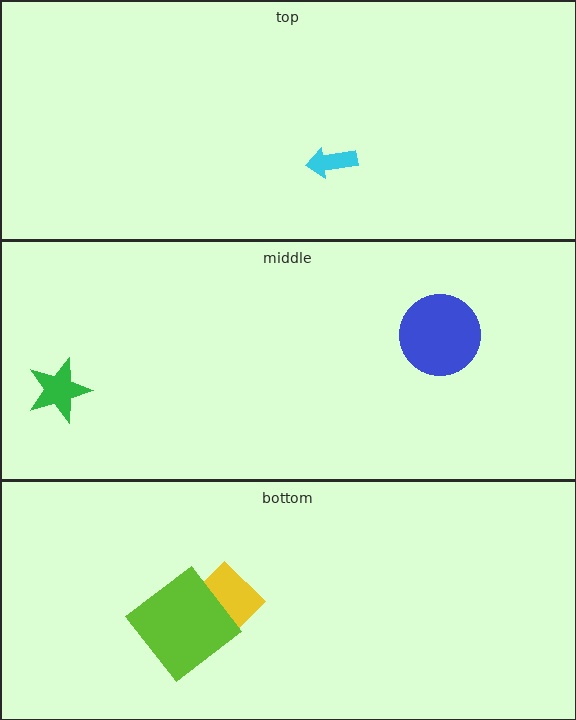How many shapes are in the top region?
1.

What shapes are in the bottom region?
The yellow diamond, the lime diamond.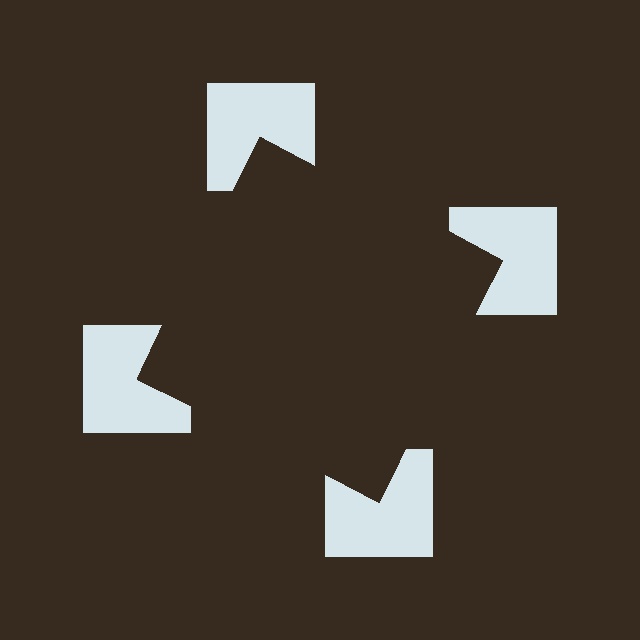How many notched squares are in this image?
There are 4 — one at each vertex of the illusory square.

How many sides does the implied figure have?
4 sides.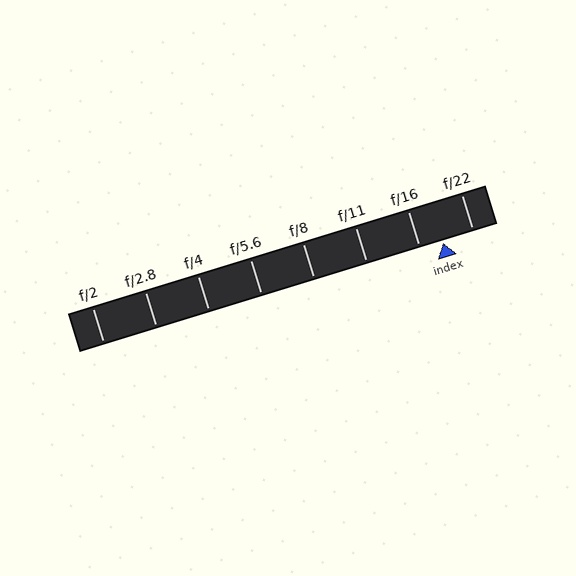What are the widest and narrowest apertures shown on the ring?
The widest aperture shown is f/2 and the narrowest is f/22.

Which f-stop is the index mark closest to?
The index mark is closest to f/16.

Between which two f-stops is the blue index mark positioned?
The index mark is between f/16 and f/22.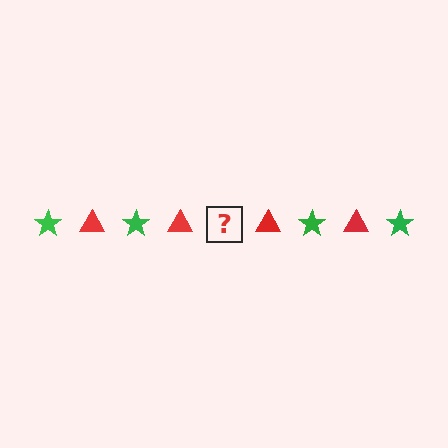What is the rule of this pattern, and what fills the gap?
The rule is that the pattern alternates between green star and red triangle. The gap should be filled with a green star.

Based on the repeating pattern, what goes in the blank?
The blank should be a green star.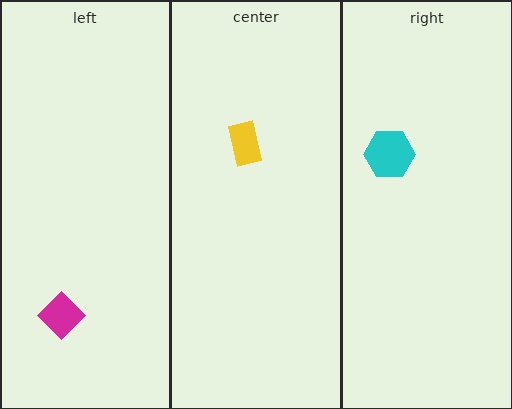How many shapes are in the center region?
1.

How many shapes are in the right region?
1.